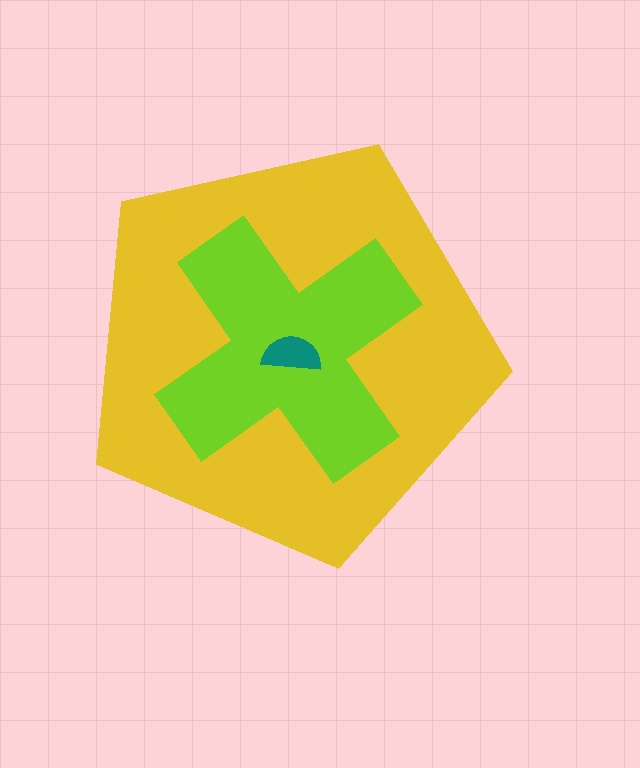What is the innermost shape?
The teal semicircle.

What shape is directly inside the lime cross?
The teal semicircle.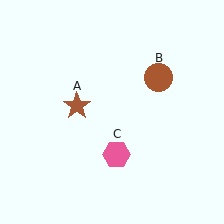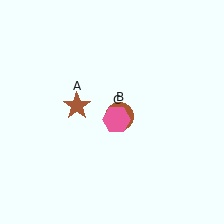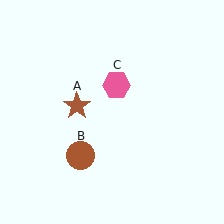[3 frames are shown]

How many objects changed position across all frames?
2 objects changed position: brown circle (object B), pink hexagon (object C).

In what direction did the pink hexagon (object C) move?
The pink hexagon (object C) moved up.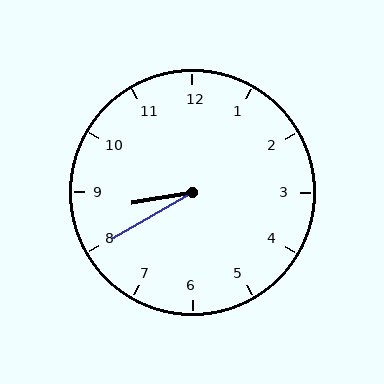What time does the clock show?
8:40.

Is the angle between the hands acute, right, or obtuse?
It is acute.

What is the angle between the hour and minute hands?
Approximately 20 degrees.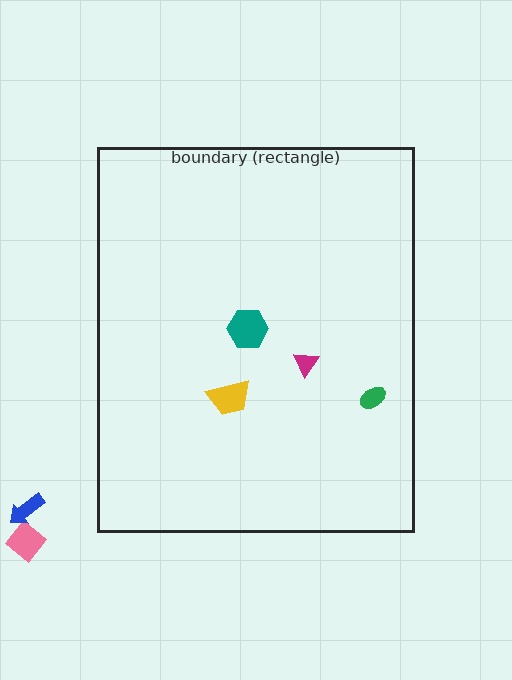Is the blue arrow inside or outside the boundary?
Outside.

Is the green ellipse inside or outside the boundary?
Inside.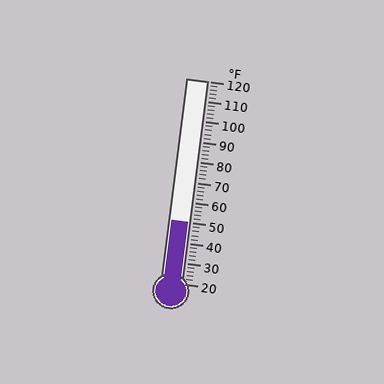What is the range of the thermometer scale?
The thermometer scale ranges from 20°F to 120°F.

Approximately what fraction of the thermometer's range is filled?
The thermometer is filled to approximately 30% of its range.